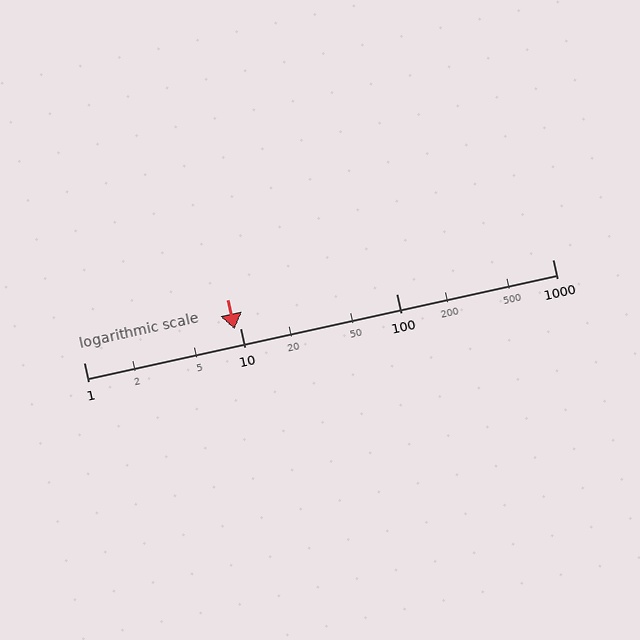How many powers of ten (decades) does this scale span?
The scale spans 3 decades, from 1 to 1000.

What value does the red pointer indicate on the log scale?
The pointer indicates approximately 9.2.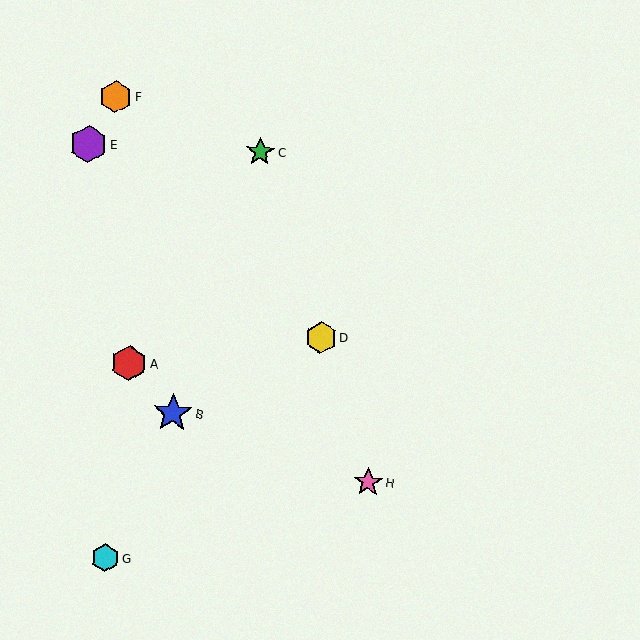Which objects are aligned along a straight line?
Objects C, D, H are aligned along a straight line.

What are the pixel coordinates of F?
Object F is at (115, 97).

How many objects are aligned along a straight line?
3 objects (C, D, H) are aligned along a straight line.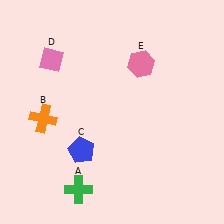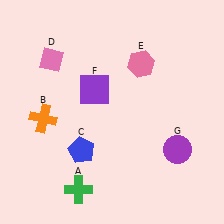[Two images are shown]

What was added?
A purple square (F), a purple circle (G) were added in Image 2.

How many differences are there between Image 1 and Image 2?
There are 2 differences between the two images.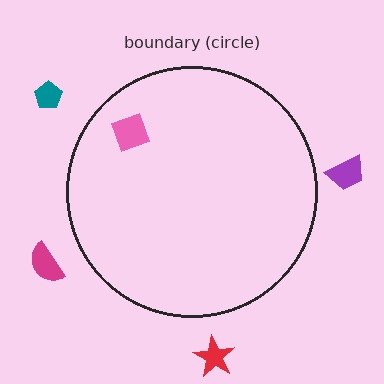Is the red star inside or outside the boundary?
Outside.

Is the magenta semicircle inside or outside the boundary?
Outside.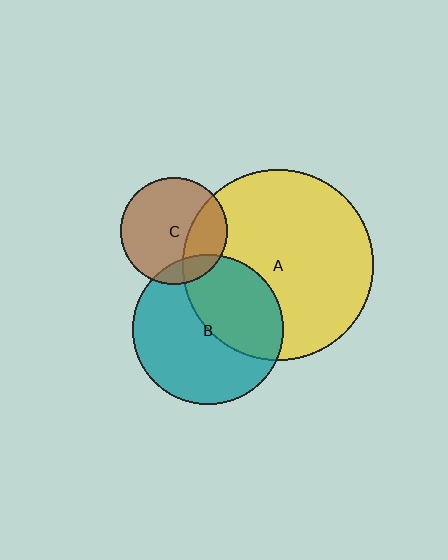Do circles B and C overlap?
Yes.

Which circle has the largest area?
Circle A (yellow).